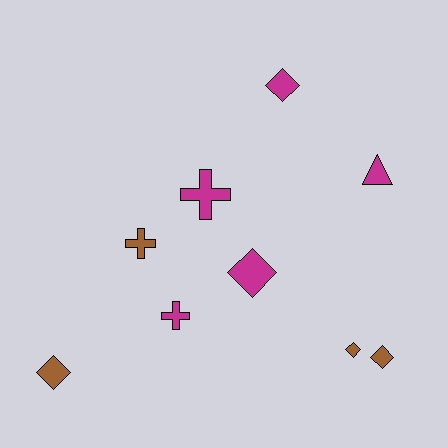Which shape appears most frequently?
Diamond, with 5 objects.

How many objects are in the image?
There are 9 objects.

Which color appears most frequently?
Magenta, with 5 objects.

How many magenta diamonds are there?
There are 2 magenta diamonds.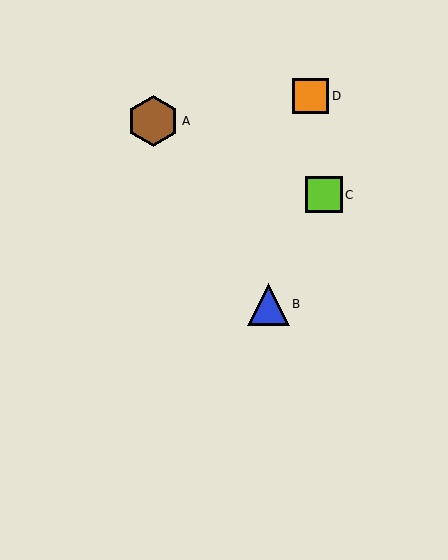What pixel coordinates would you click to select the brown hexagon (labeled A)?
Click at (153, 121) to select the brown hexagon A.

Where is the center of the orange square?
The center of the orange square is at (311, 96).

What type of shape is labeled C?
Shape C is a lime square.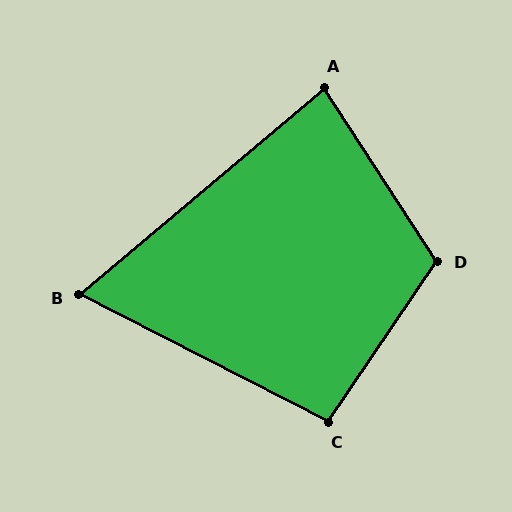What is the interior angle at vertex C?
Approximately 97 degrees (obtuse).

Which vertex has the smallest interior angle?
B, at approximately 67 degrees.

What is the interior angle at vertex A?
Approximately 83 degrees (acute).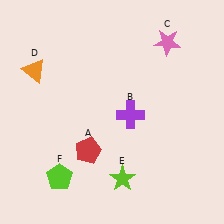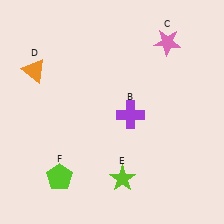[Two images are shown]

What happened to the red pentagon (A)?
The red pentagon (A) was removed in Image 2. It was in the bottom-left area of Image 1.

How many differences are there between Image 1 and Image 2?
There is 1 difference between the two images.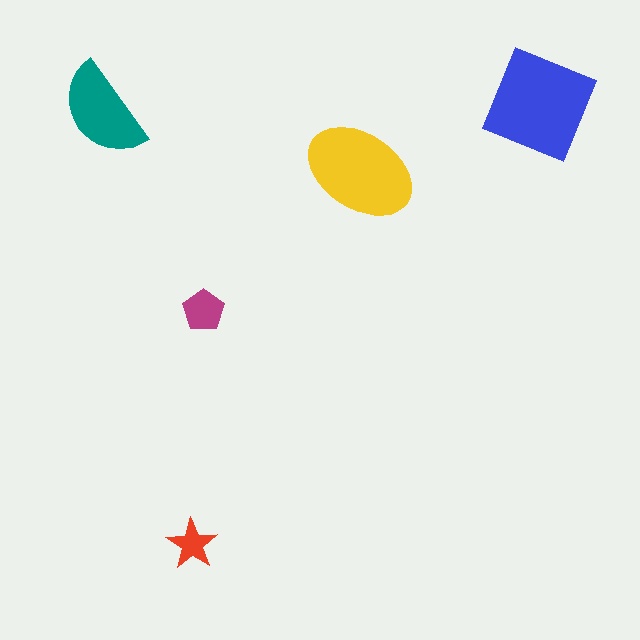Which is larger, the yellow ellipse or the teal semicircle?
The yellow ellipse.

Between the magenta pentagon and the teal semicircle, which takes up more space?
The teal semicircle.